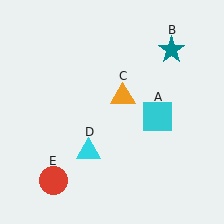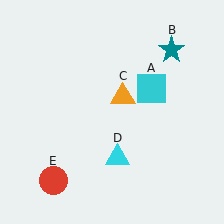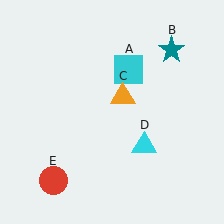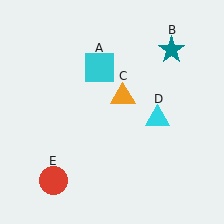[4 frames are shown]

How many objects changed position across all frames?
2 objects changed position: cyan square (object A), cyan triangle (object D).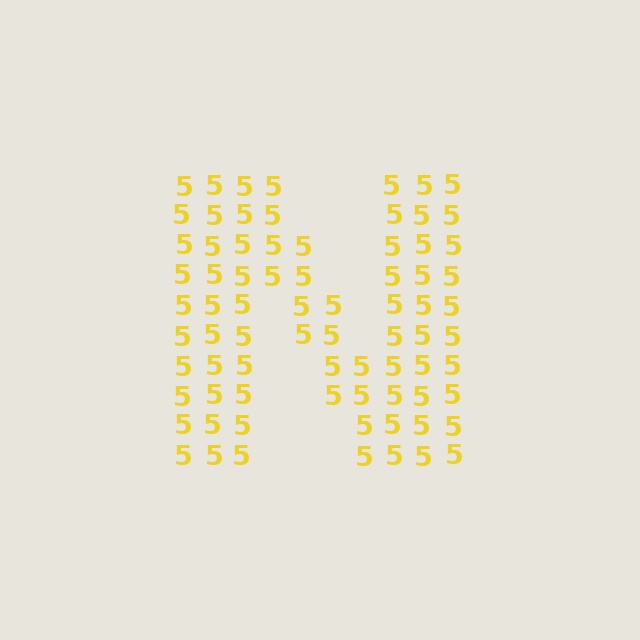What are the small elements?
The small elements are digit 5's.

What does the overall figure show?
The overall figure shows the letter N.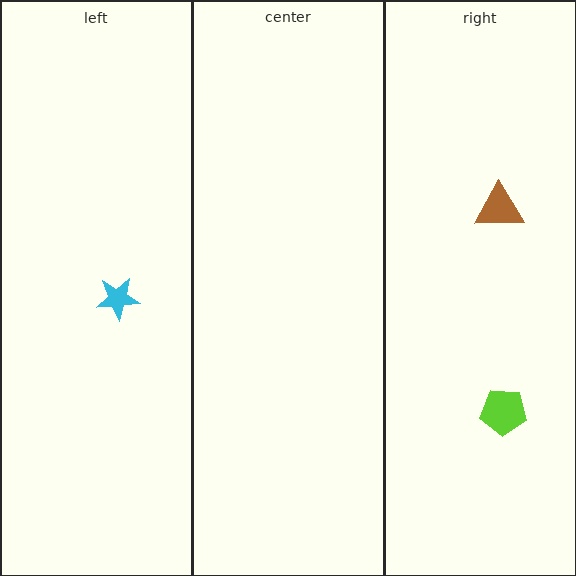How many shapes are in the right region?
2.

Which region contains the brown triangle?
The right region.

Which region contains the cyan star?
The left region.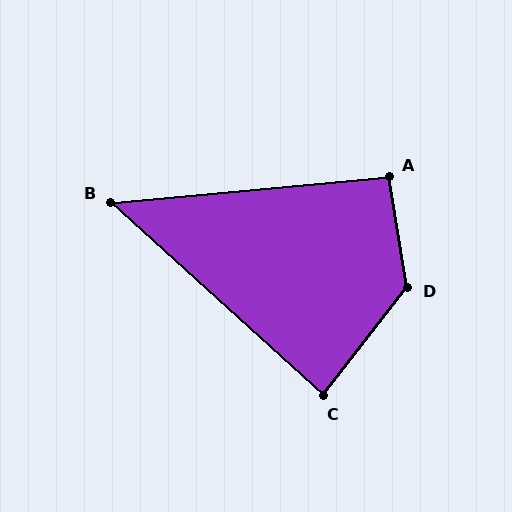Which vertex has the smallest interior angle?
B, at approximately 47 degrees.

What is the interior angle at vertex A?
Approximately 94 degrees (approximately right).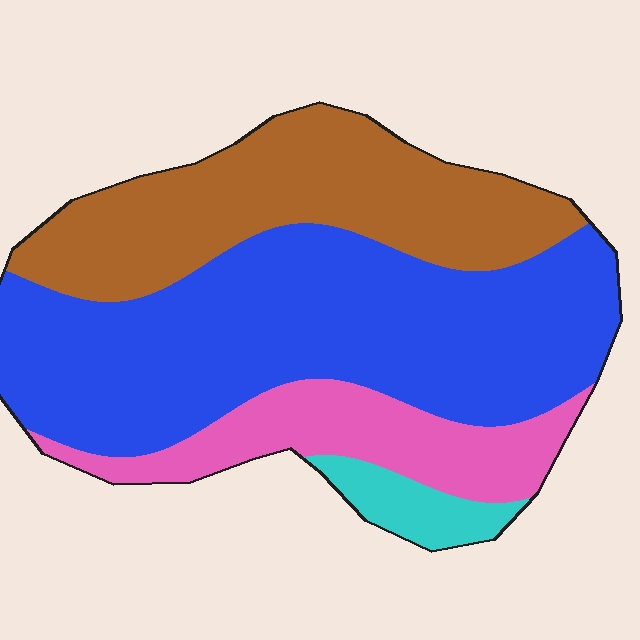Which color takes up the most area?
Blue, at roughly 50%.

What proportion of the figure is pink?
Pink covers around 15% of the figure.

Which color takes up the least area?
Cyan, at roughly 5%.